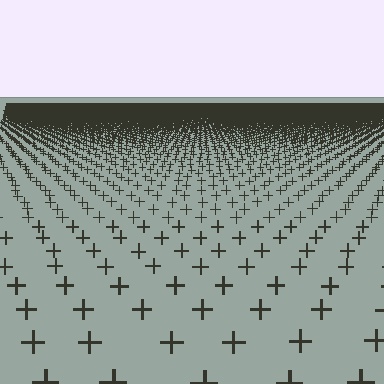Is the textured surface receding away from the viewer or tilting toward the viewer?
The surface is receding away from the viewer. Texture elements get smaller and denser toward the top.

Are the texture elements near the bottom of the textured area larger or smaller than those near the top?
Larger. Near the bottom, elements are closer to the viewer and appear at a bigger on-screen size.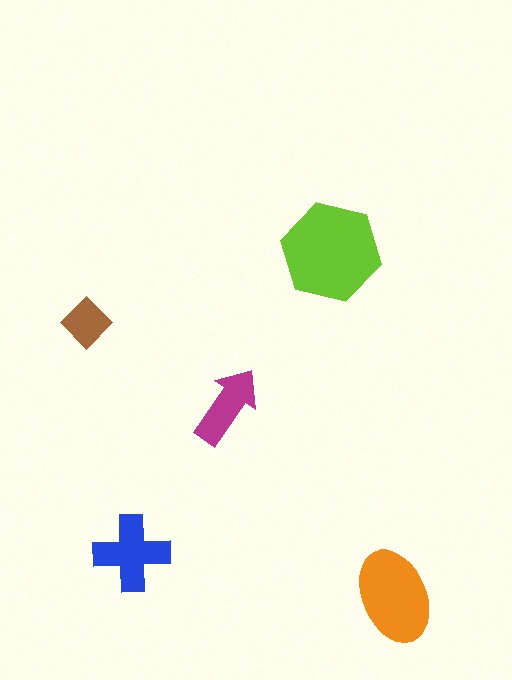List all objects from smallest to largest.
The brown diamond, the magenta arrow, the blue cross, the orange ellipse, the lime hexagon.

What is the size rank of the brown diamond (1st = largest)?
5th.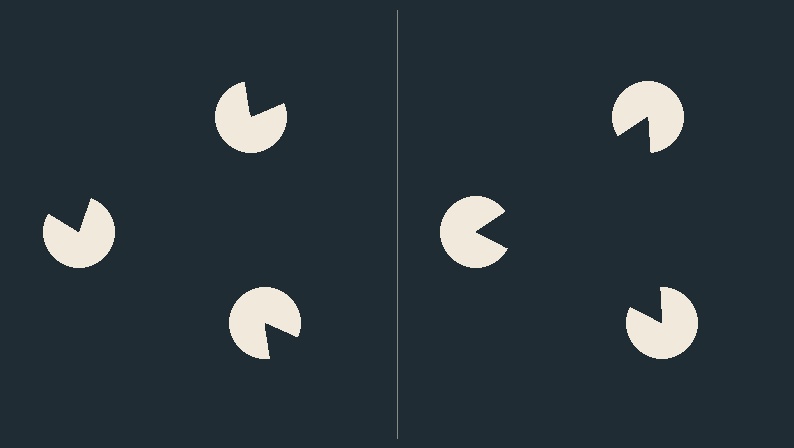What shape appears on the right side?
An illusory triangle.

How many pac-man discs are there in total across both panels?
6 — 3 on each side.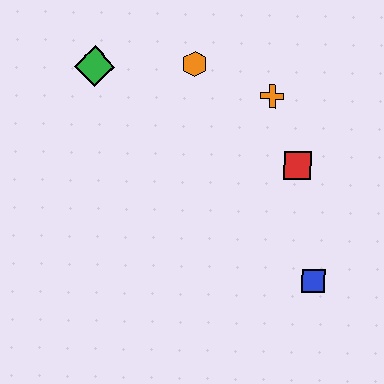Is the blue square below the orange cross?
Yes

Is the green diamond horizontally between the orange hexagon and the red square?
No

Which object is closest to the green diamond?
The orange hexagon is closest to the green diamond.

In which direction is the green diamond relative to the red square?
The green diamond is to the left of the red square.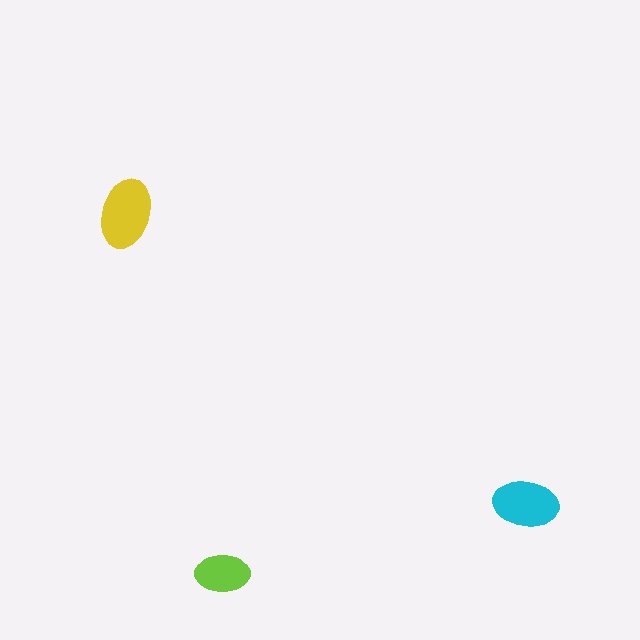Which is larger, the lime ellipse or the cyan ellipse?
The cyan one.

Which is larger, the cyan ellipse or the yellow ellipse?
The yellow one.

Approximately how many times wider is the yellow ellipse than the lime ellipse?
About 1.5 times wider.